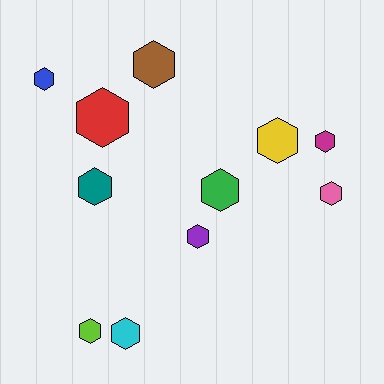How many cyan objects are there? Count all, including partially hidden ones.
There is 1 cyan object.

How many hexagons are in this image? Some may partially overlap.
There are 11 hexagons.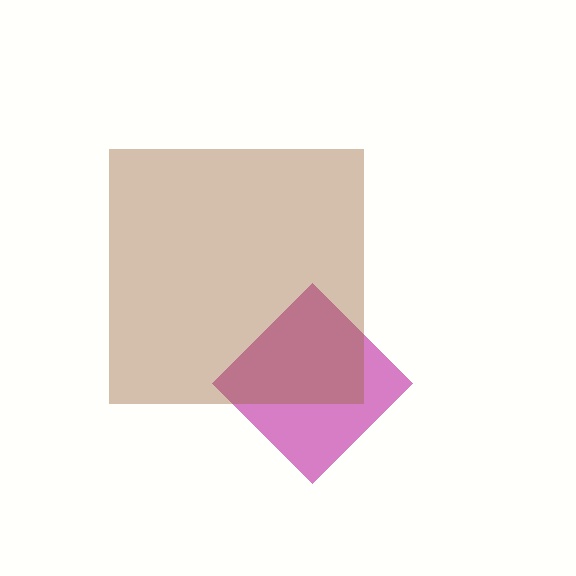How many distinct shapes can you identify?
There are 2 distinct shapes: a magenta diamond, a brown square.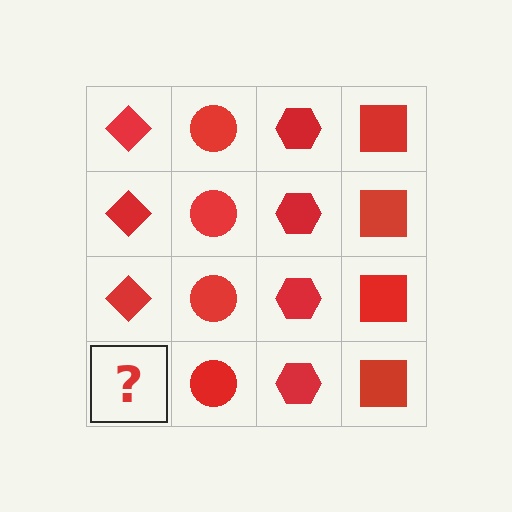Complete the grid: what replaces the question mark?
The question mark should be replaced with a red diamond.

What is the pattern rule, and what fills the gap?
The rule is that each column has a consistent shape. The gap should be filled with a red diamond.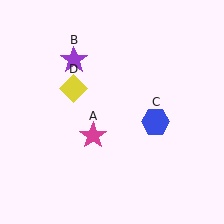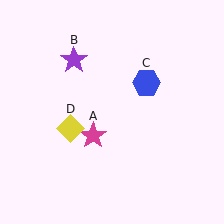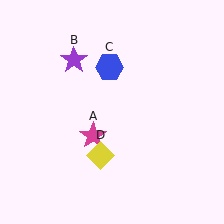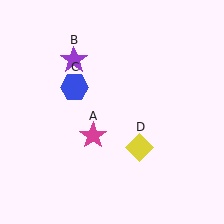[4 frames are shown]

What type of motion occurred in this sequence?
The blue hexagon (object C), yellow diamond (object D) rotated counterclockwise around the center of the scene.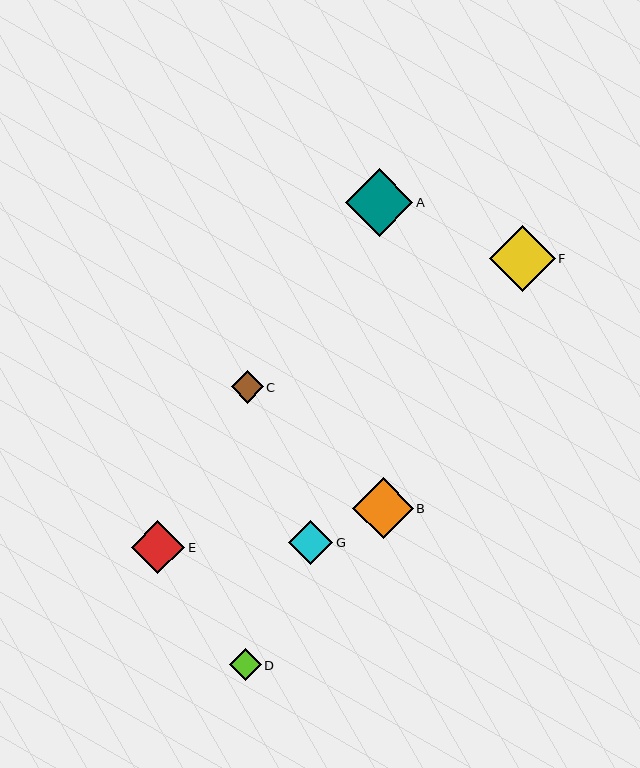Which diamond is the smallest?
Diamond D is the smallest with a size of approximately 32 pixels.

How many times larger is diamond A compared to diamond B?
Diamond A is approximately 1.1 times the size of diamond B.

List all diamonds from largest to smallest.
From largest to smallest: A, F, B, E, G, C, D.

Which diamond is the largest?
Diamond A is the largest with a size of approximately 67 pixels.